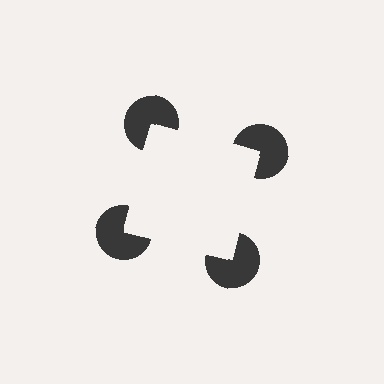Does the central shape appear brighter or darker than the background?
It typically appears slightly brighter than the background, even though no actual brightness change is drawn.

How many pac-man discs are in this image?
There are 4 — one at each vertex of the illusory square.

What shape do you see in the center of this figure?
An illusory square — its edges are inferred from the aligned wedge cuts in the pac-man discs, not physically drawn.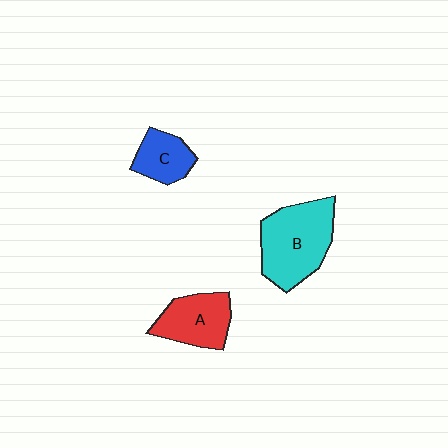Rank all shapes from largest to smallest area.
From largest to smallest: B (cyan), A (red), C (blue).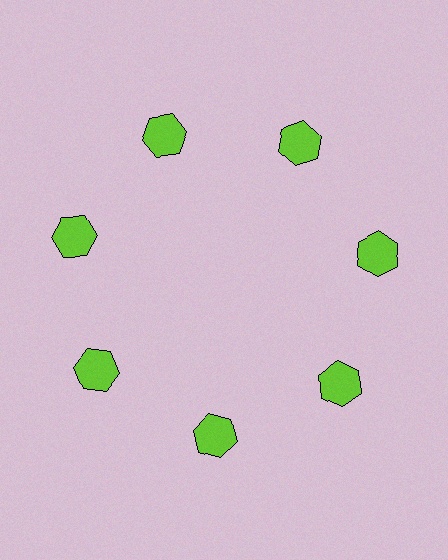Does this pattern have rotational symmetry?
Yes, this pattern has 7-fold rotational symmetry. It looks the same after rotating 51 degrees around the center.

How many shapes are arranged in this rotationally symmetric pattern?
There are 7 shapes, arranged in 7 groups of 1.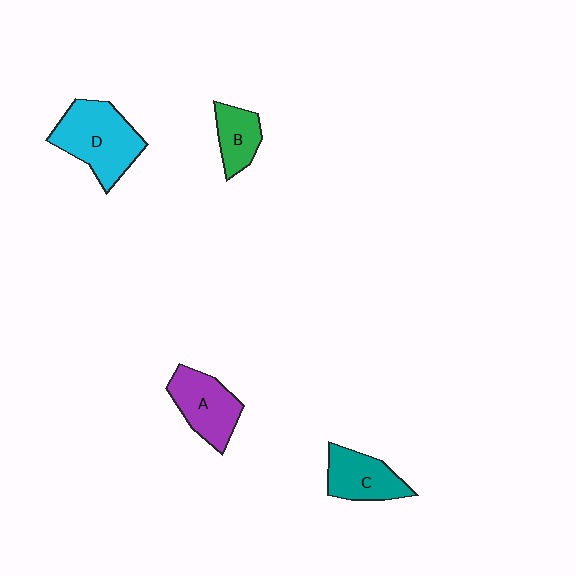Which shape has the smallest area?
Shape B (green).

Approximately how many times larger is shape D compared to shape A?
Approximately 1.3 times.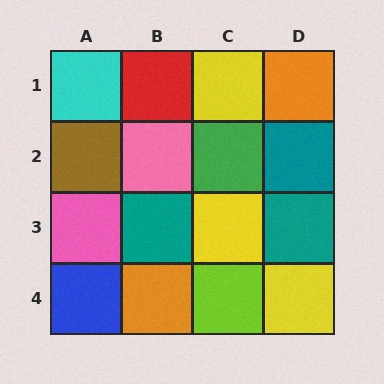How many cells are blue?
1 cell is blue.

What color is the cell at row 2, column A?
Brown.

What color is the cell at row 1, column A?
Cyan.